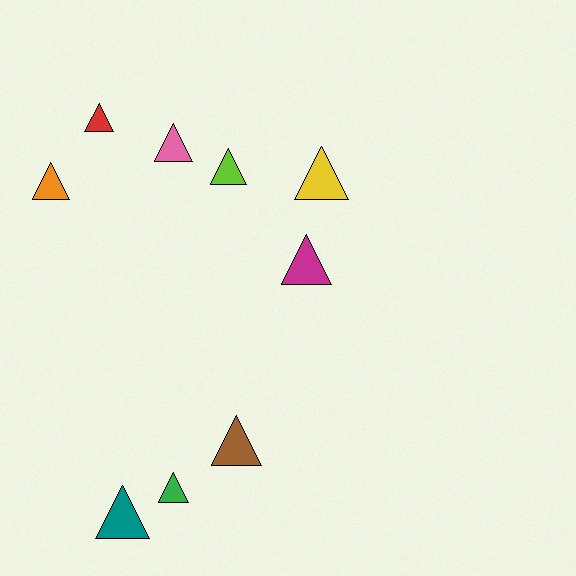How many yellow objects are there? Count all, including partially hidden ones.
There is 1 yellow object.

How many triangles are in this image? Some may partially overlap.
There are 9 triangles.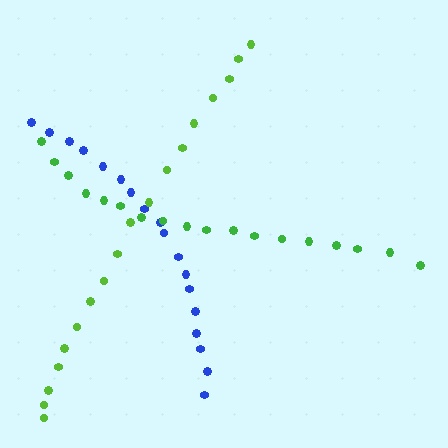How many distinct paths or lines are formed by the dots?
There are 3 distinct paths.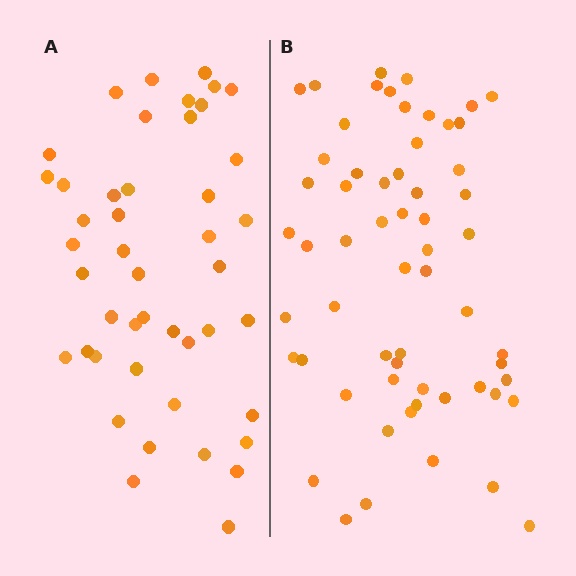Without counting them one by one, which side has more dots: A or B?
Region B (the right region) has more dots.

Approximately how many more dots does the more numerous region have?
Region B has approximately 15 more dots than region A.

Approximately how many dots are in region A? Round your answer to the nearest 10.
About 40 dots. (The exact count is 45, which rounds to 40.)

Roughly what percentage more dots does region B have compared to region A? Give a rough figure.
About 35% more.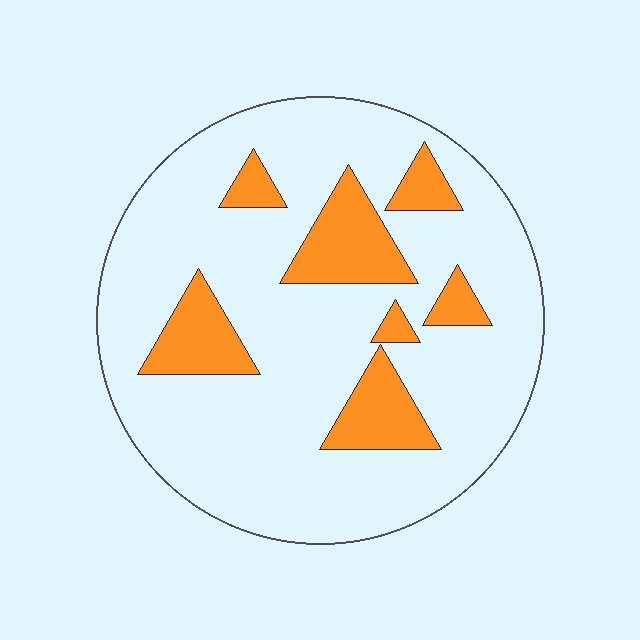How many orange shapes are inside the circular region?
7.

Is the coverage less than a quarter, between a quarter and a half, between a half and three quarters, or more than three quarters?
Less than a quarter.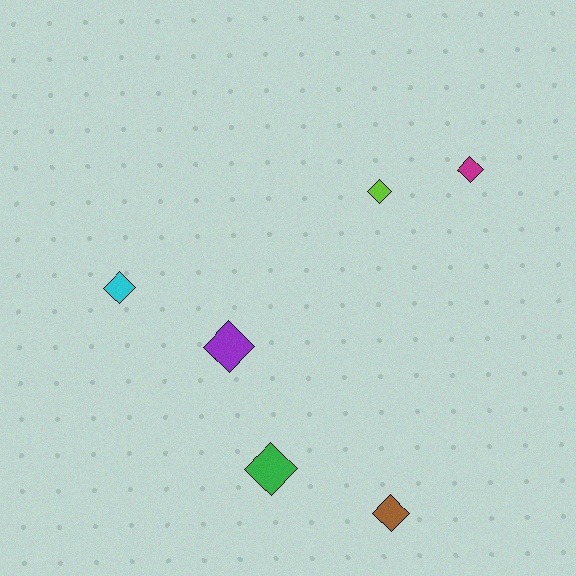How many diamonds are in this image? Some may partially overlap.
There are 6 diamonds.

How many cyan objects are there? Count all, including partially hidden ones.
There is 1 cyan object.